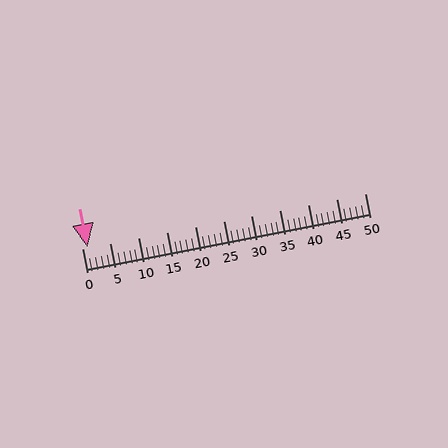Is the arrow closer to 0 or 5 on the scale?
The arrow is closer to 0.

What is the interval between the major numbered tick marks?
The major tick marks are spaced 5 units apart.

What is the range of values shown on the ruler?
The ruler shows values from 0 to 50.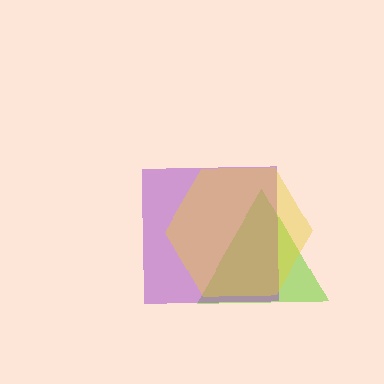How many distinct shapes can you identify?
There are 3 distinct shapes: a lime triangle, a purple square, a yellow hexagon.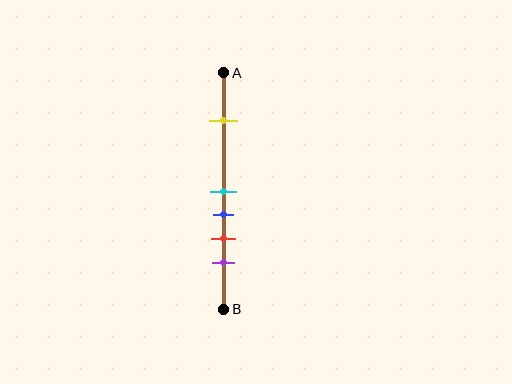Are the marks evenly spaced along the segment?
No, the marks are not evenly spaced.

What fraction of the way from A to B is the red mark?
The red mark is approximately 70% (0.7) of the way from A to B.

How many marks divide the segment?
There are 5 marks dividing the segment.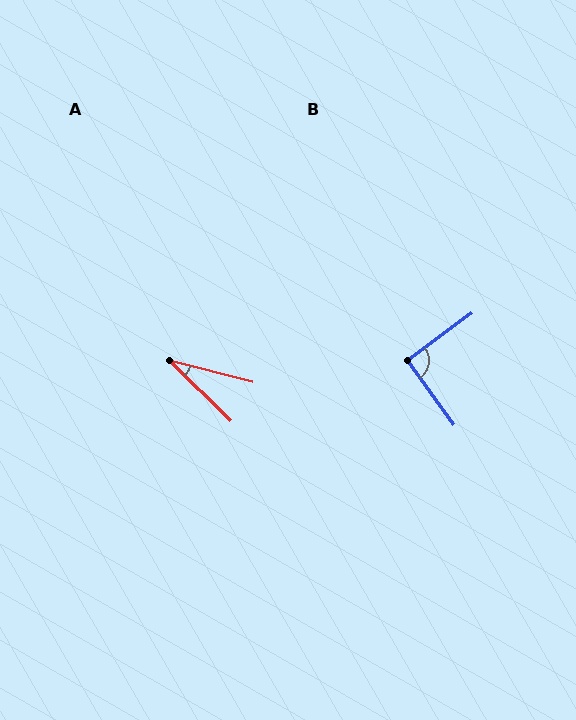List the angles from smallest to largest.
A (30°), B (90°).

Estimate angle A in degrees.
Approximately 30 degrees.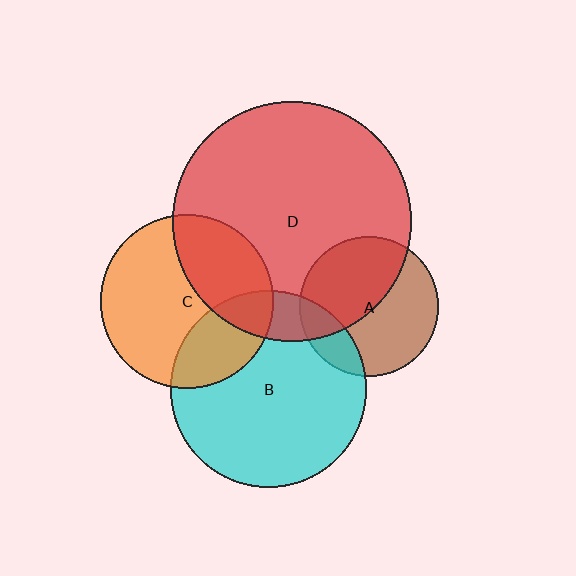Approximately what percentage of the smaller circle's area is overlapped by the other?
Approximately 20%.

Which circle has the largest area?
Circle D (red).